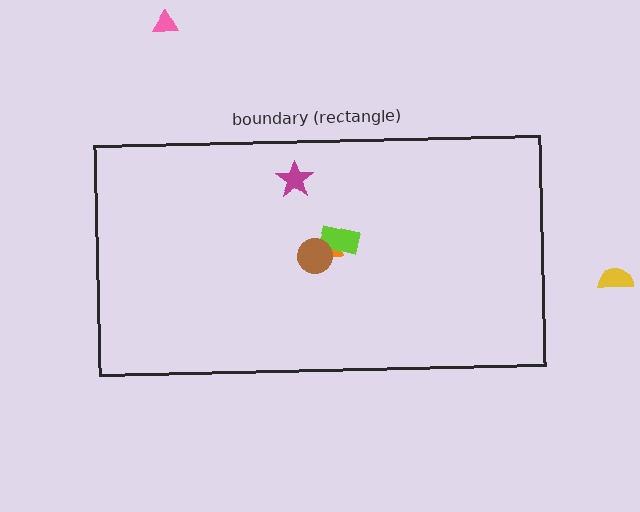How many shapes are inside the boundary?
4 inside, 2 outside.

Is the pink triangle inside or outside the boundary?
Outside.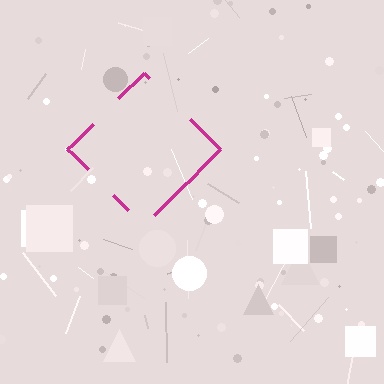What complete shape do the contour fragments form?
The contour fragments form a diamond.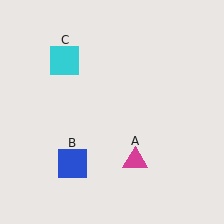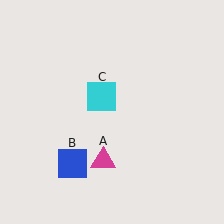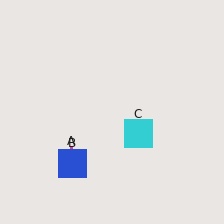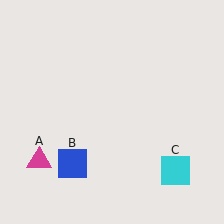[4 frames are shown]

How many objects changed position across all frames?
2 objects changed position: magenta triangle (object A), cyan square (object C).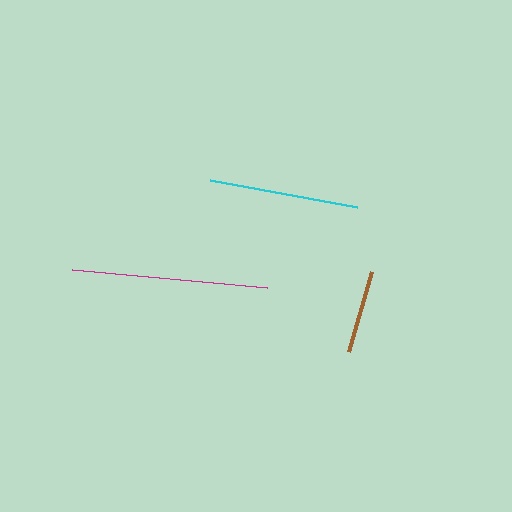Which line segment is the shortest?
The brown line is the shortest at approximately 82 pixels.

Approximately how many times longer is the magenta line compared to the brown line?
The magenta line is approximately 2.4 times the length of the brown line.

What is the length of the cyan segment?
The cyan segment is approximately 149 pixels long.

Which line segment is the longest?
The magenta line is the longest at approximately 196 pixels.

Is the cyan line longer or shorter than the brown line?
The cyan line is longer than the brown line.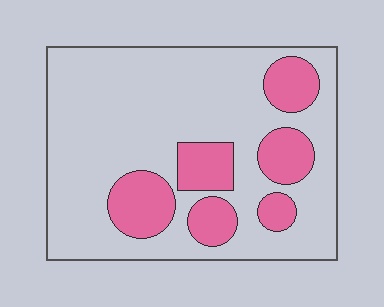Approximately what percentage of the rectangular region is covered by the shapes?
Approximately 25%.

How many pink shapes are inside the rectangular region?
6.